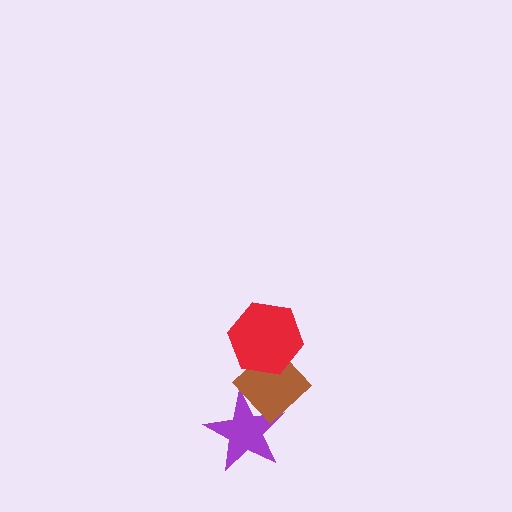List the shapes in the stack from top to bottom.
From top to bottom: the red hexagon, the brown diamond, the purple star.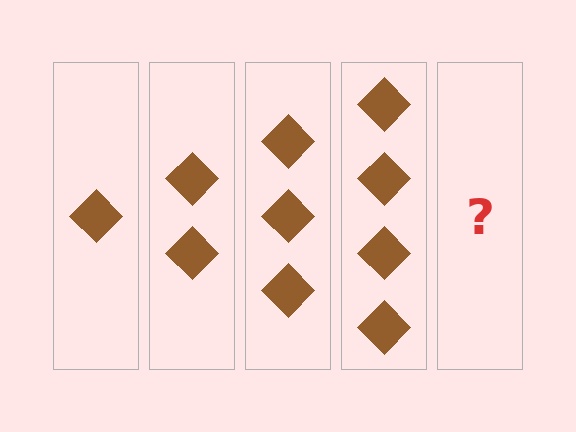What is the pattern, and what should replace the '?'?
The pattern is that each step adds one more diamond. The '?' should be 5 diamonds.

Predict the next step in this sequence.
The next step is 5 diamonds.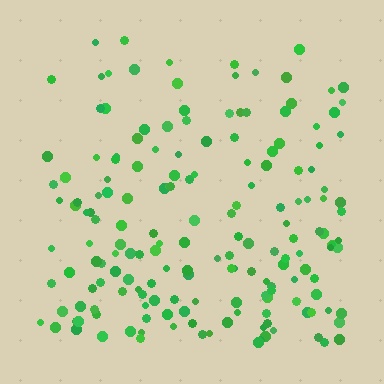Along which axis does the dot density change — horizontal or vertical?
Vertical.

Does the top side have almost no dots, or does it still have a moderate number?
Still a moderate number, just noticeably fewer than the bottom.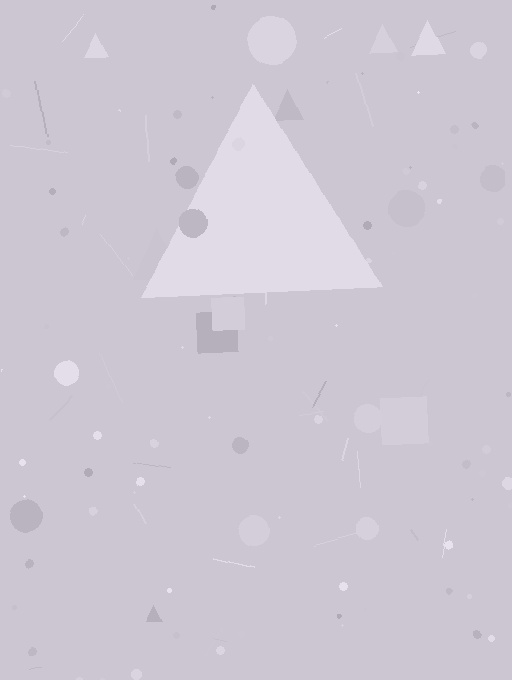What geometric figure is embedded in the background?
A triangle is embedded in the background.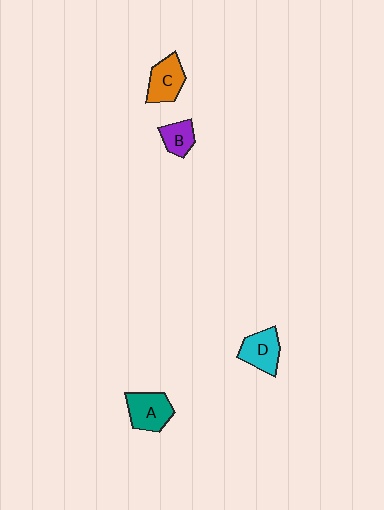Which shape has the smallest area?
Shape B (purple).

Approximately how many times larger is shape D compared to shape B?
Approximately 1.5 times.